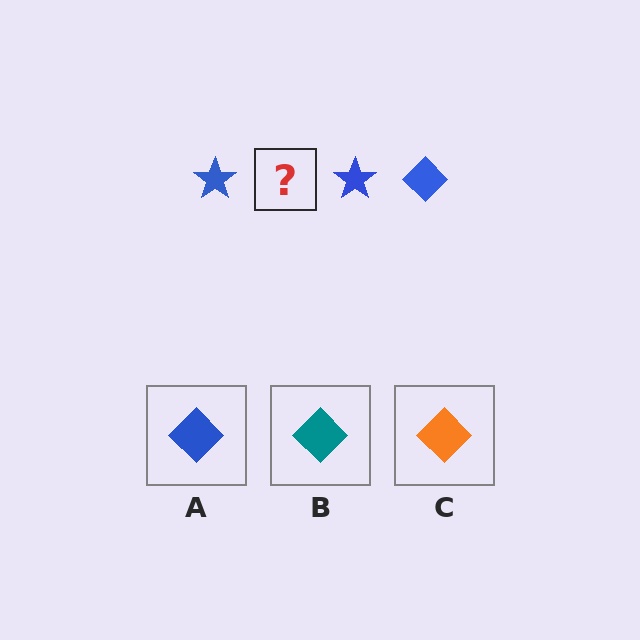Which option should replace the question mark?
Option A.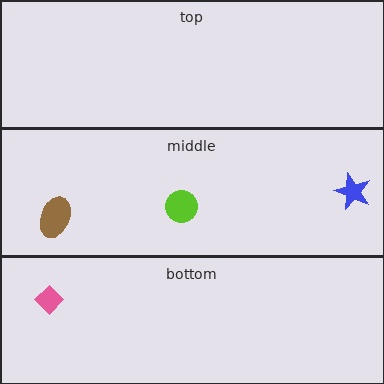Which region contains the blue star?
The middle region.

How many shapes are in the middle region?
3.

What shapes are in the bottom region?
The pink diamond.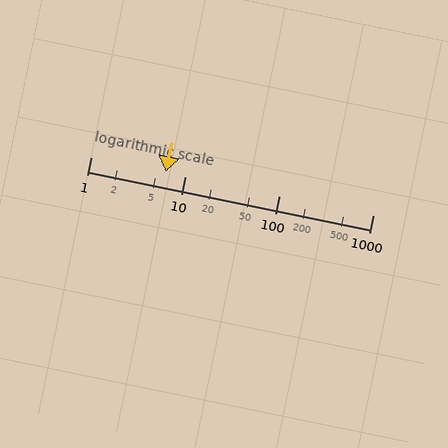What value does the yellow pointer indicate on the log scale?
The pointer indicates approximately 6.3.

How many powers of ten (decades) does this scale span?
The scale spans 3 decades, from 1 to 1000.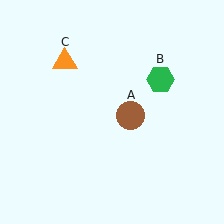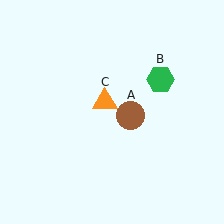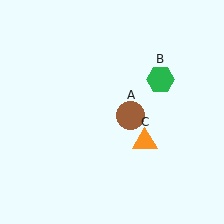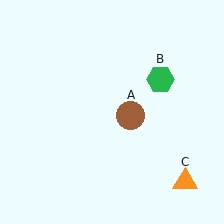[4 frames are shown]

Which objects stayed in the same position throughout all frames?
Brown circle (object A) and green hexagon (object B) remained stationary.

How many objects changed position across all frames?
1 object changed position: orange triangle (object C).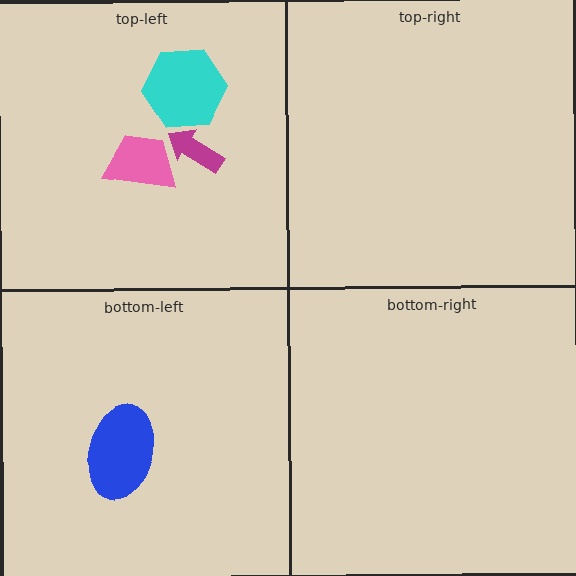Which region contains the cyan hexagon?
The top-left region.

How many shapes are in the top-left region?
3.